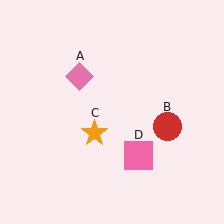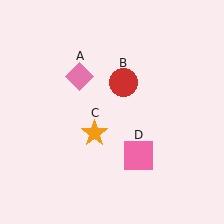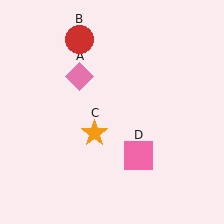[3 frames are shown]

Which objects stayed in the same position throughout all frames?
Pink diamond (object A) and orange star (object C) and pink square (object D) remained stationary.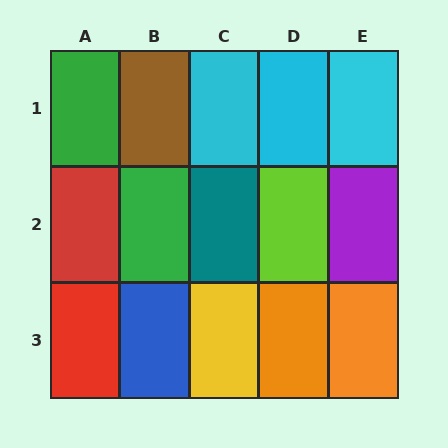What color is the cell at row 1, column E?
Cyan.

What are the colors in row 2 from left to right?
Red, green, teal, lime, purple.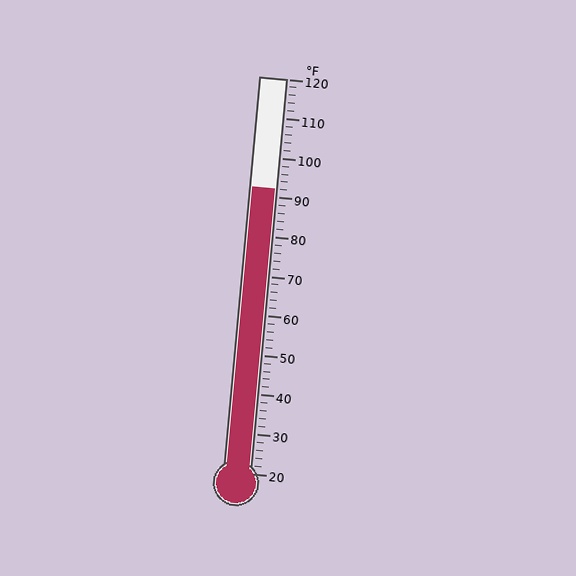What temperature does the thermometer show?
The thermometer shows approximately 92°F.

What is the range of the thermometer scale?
The thermometer scale ranges from 20°F to 120°F.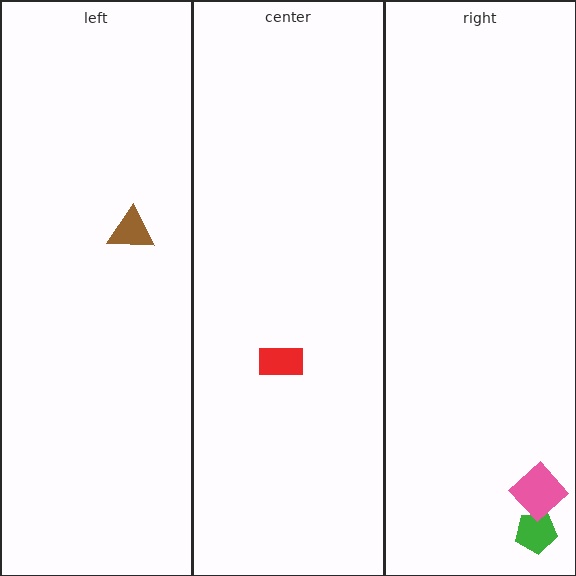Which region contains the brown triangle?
The left region.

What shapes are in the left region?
The brown triangle.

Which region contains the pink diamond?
The right region.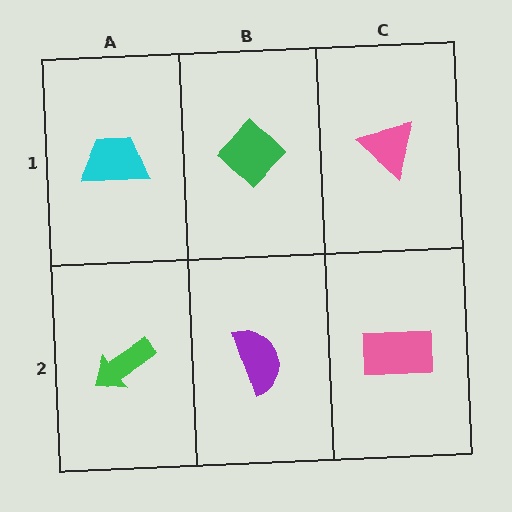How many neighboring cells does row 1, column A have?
2.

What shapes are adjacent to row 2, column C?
A pink triangle (row 1, column C), a purple semicircle (row 2, column B).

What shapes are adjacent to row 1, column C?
A pink rectangle (row 2, column C), a green diamond (row 1, column B).